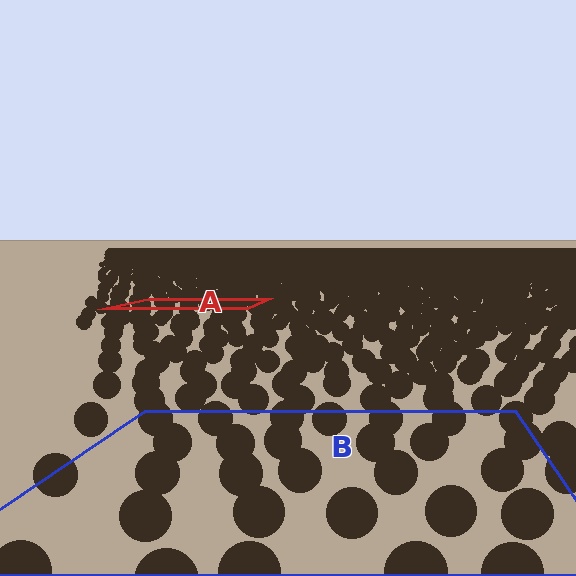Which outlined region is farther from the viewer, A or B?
Region A is farther from the viewer — the texture elements inside it appear smaller and more densely packed.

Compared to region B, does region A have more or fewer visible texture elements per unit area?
Region A has more texture elements per unit area — they are packed more densely because it is farther away.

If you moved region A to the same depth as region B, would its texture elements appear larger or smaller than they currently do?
They would appear larger. At a closer depth, the same texture elements are projected at a bigger on-screen size.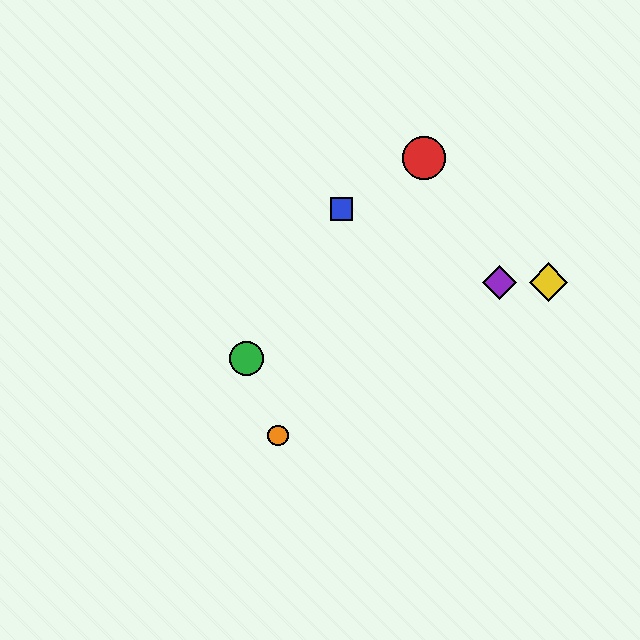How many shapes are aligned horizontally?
2 shapes (the yellow diamond, the purple diamond) are aligned horizontally.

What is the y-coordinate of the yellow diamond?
The yellow diamond is at y≈282.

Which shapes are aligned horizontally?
The yellow diamond, the purple diamond are aligned horizontally.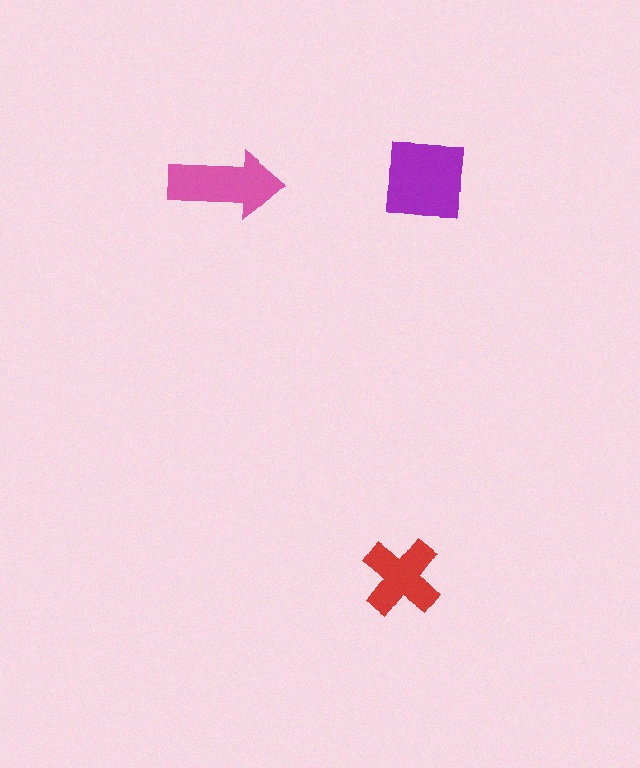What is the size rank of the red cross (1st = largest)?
3rd.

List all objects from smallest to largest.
The red cross, the pink arrow, the purple square.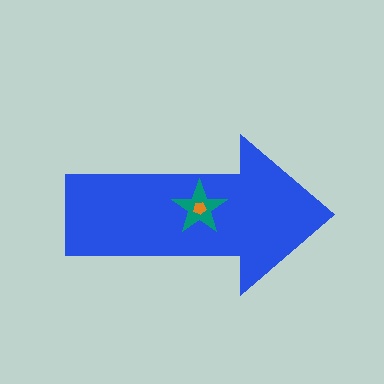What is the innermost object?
The orange pentagon.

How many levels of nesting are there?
3.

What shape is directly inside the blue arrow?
The teal star.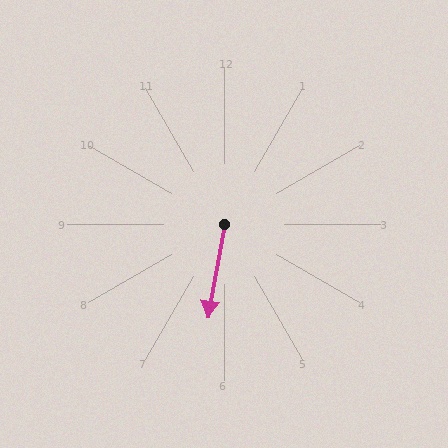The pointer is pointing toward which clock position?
Roughly 6 o'clock.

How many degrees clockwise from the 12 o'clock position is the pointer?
Approximately 190 degrees.